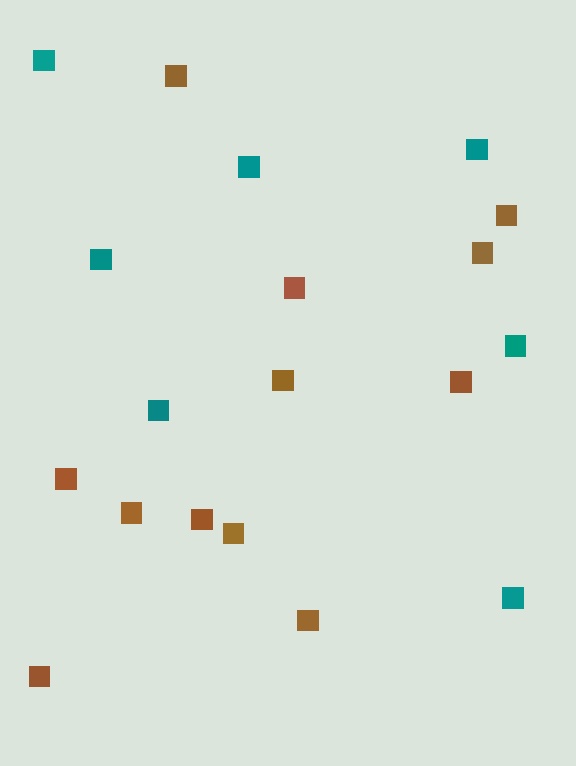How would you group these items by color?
There are 2 groups: one group of brown squares (12) and one group of teal squares (7).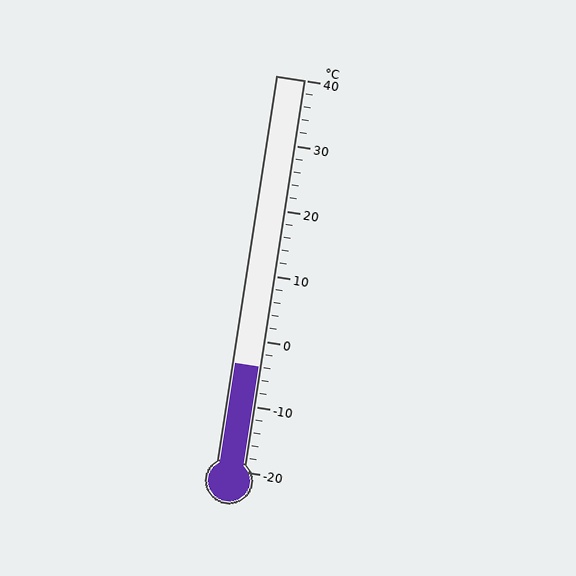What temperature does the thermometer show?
The thermometer shows approximately -4°C.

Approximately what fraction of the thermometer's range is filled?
The thermometer is filled to approximately 25% of its range.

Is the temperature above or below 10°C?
The temperature is below 10°C.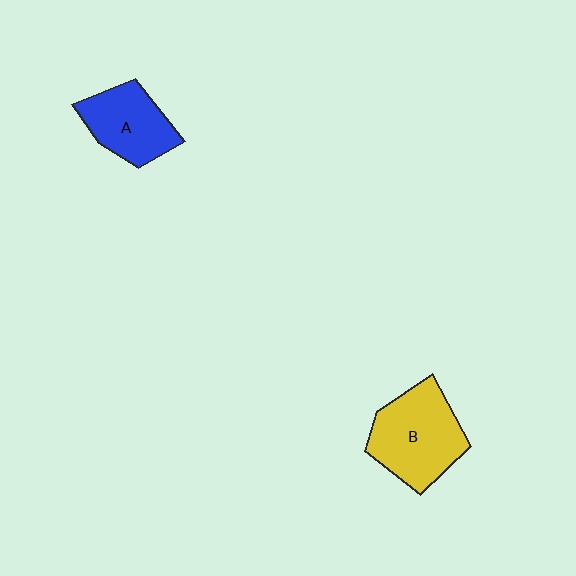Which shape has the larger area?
Shape B (yellow).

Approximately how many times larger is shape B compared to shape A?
Approximately 1.3 times.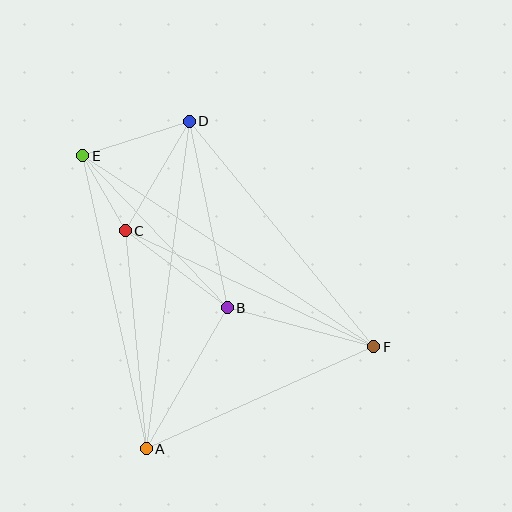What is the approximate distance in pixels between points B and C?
The distance between B and C is approximately 128 pixels.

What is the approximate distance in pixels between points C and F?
The distance between C and F is approximately 274 pixels.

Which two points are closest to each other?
Points C and E are closest to each other.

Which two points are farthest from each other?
Points E and F are farthest from each other.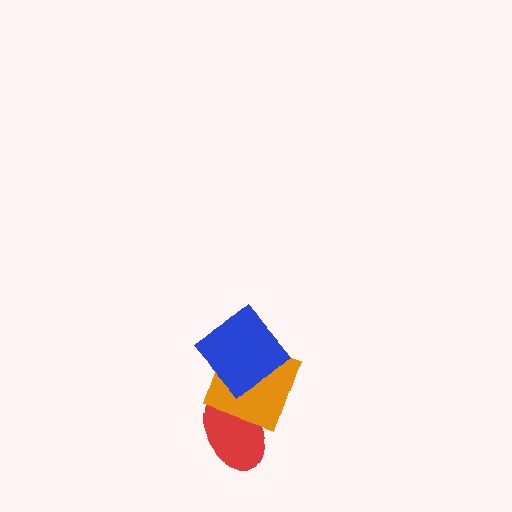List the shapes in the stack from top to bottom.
From top to bottom: the blue diamond, the orange square, the red ellipse.